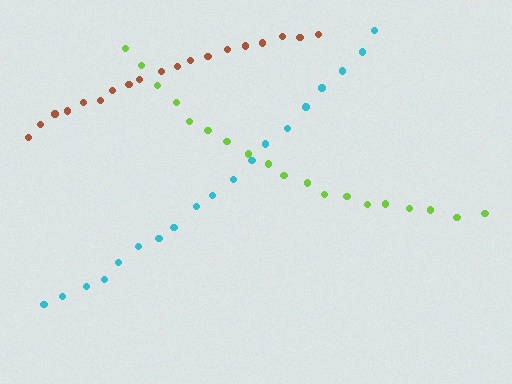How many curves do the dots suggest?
There are 3 distinct paths.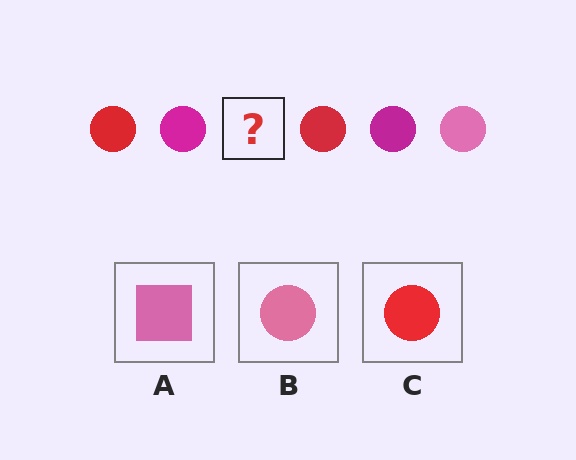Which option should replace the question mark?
Option B.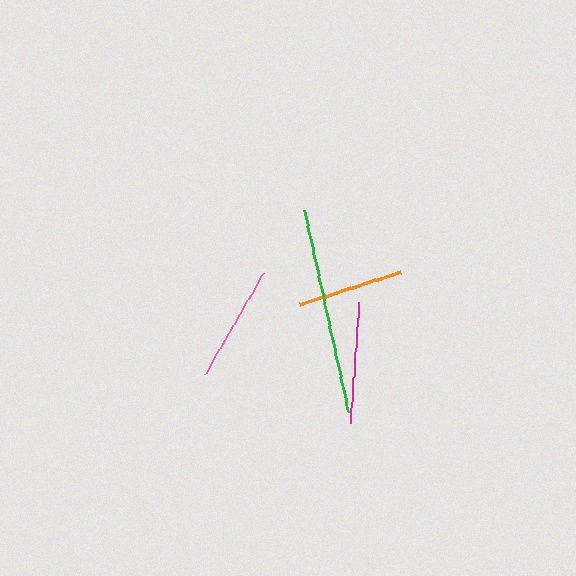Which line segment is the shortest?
The orange line is the shortest at approximately 105 pixels.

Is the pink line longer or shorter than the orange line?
The pink line is longer than the orange line.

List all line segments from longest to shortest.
From longest to shortest: green, magenta, pink, orange.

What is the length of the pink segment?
The pink segment is approximately 116 pixels long.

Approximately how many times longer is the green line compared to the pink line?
The green line is approximately 1.8 times the length of the pink line.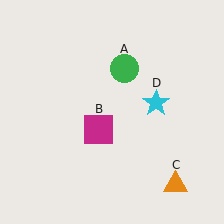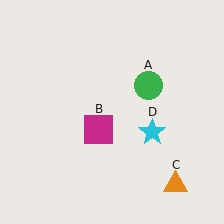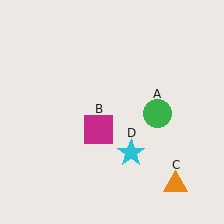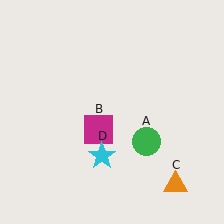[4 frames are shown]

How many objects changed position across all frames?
2 objects changed position: green circle (object A), cyan star (object D).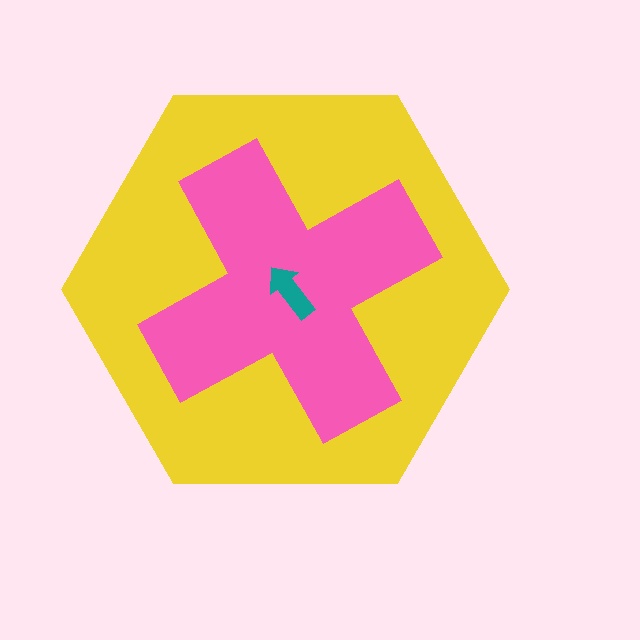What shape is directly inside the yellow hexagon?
The pink cross.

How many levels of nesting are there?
3.